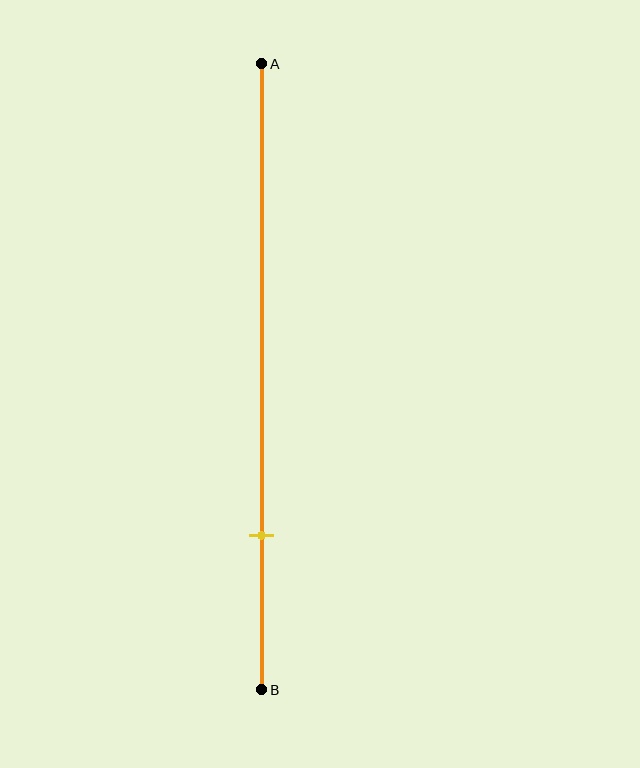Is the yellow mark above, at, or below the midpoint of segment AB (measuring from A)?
The yellow mark is below the midpoint of segment AB.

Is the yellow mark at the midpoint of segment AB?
No, the mark is at about 75% from A, not at the 50% midpoint.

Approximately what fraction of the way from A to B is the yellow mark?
The yellow mark is approximately 75% of the way from A to B.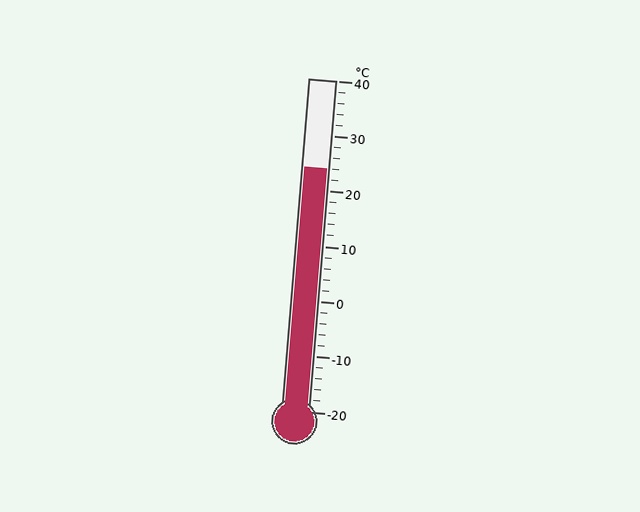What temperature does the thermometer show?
The thermometer shows approximately 24°C.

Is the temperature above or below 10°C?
The temperature is above 10°C.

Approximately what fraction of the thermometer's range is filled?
The thermometer is filled to approximately 75% of its range.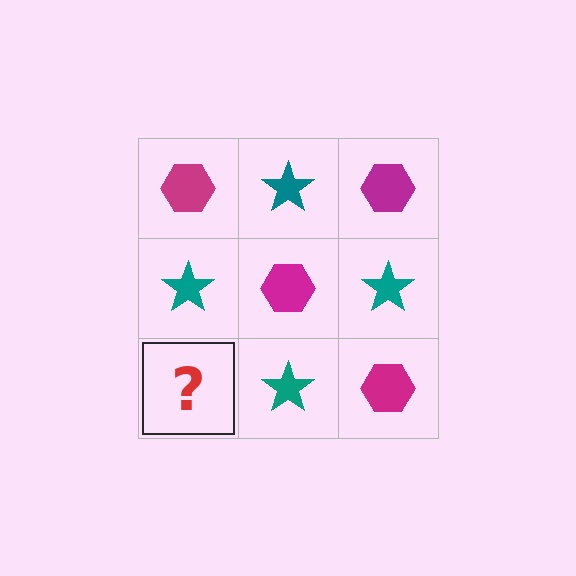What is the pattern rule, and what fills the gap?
The rule is that it alternates magenta hexagon and teal star in a checkerboard pattern. The gap should be filled with a magenta hexagon.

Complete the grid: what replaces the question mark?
The question mark should be replaced with a magenta hexagon.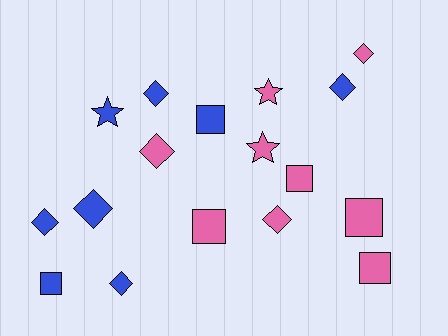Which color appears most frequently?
Pink, with 9 objects.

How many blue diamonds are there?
There are 5 blue diamonds.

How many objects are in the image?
There are 17 objects.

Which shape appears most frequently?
Diamond, with 8 objects.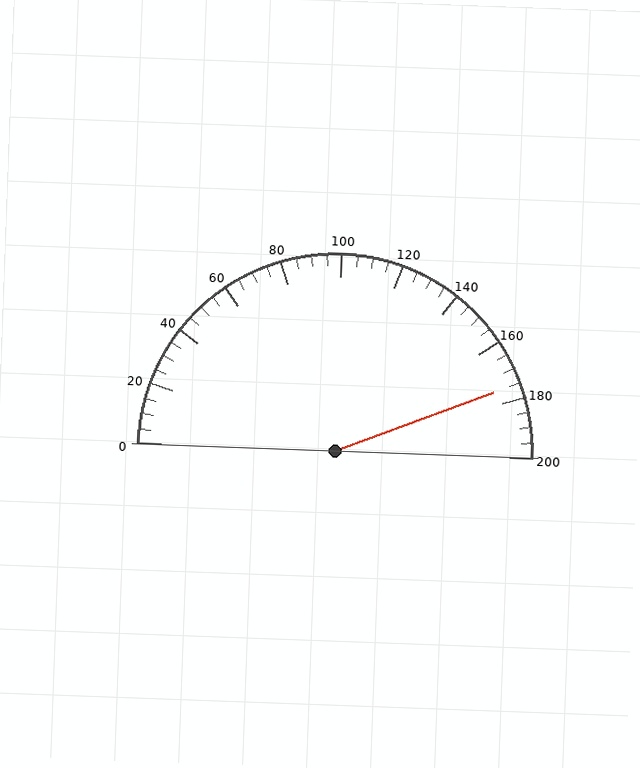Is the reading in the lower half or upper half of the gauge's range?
The reading is in the upper half of the range (0 to 200).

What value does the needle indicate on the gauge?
The needle indicates approximately 175.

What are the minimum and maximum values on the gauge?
The gauge ranges from 0 to 200.